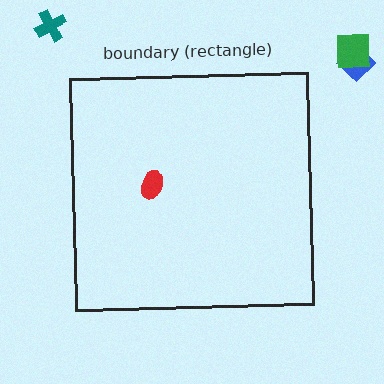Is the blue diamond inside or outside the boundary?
Outside.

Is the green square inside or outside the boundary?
Outside.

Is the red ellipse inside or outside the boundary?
Inside.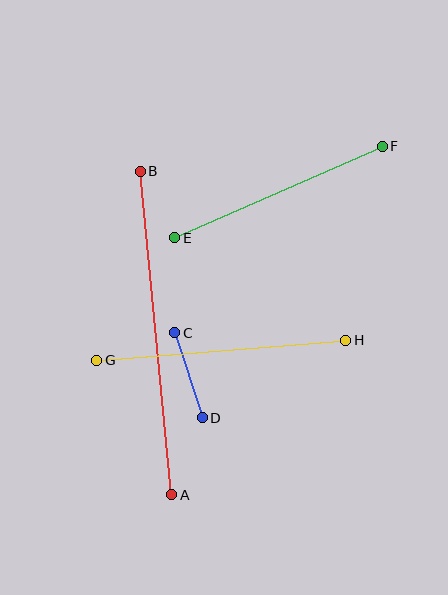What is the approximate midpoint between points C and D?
The midpoint is at approximately (189, 375) pixels.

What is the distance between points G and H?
The distance is approximately 250 pixels.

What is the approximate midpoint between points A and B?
The midpoint is at approximately (156, 333) pixels.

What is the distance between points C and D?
The distance is approximately 89 pixels.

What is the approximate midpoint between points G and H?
The midpoint is at approximately (221, 350) pixels.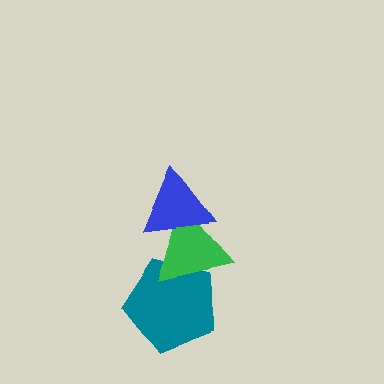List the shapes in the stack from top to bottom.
From top to bottom: the blue triangle, the green triangle, the teal pentagon.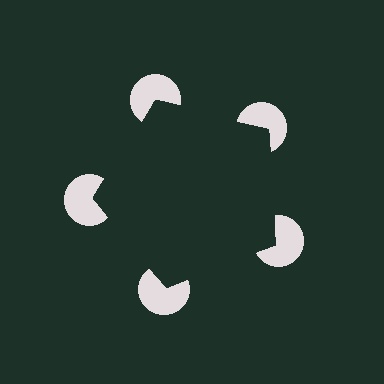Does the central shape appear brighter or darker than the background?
It typically appears slightly darker than the background, even though no actual brightness change is drawn.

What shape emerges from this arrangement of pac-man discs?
An illusory pentagon — its edges are inferred from the aligned wedge cuts in the pac-man discs, not physically drawn.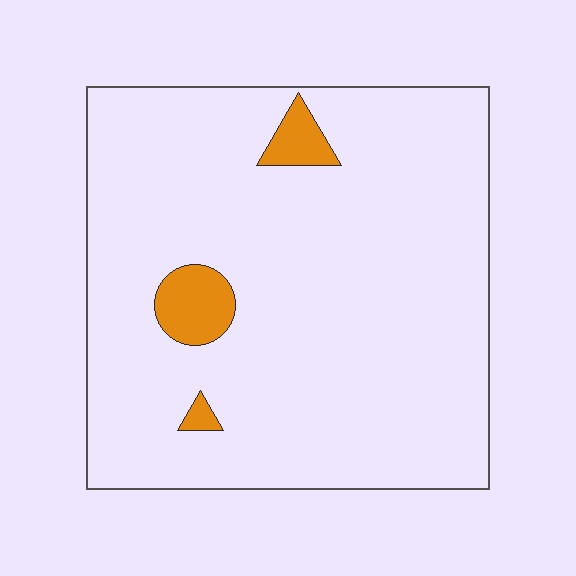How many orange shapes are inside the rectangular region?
3.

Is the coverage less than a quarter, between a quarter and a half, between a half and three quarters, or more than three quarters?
Less than a quarter.